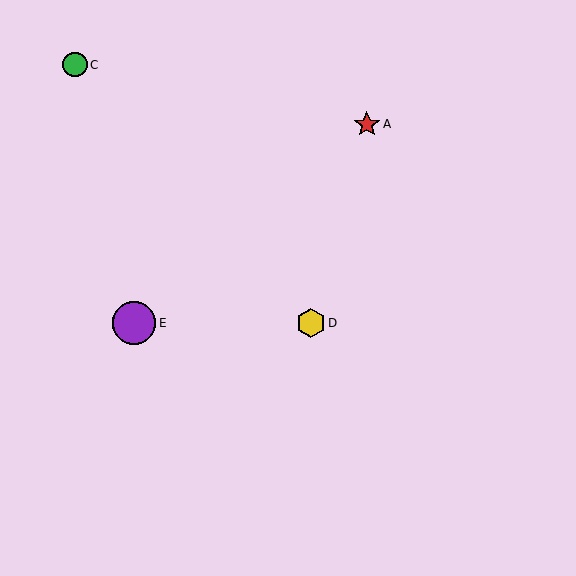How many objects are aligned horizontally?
3 objects (B, D, E) are aligned horizontally.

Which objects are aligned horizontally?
Objects B, D, E are aligned horizontally.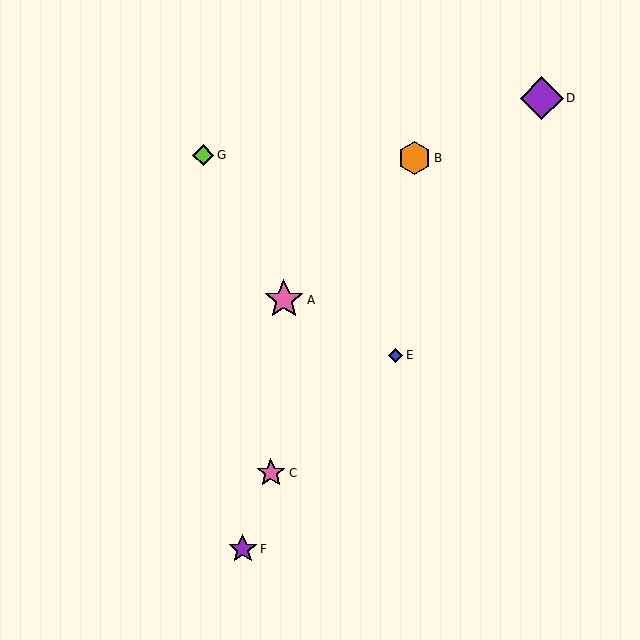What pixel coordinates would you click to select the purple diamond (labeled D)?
Click at (542, 98) to select the purple diamond D.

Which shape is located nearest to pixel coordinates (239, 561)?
The purple star (labeled F) at (243, 549) is nearest to that location.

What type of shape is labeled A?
Shape A is a pink star.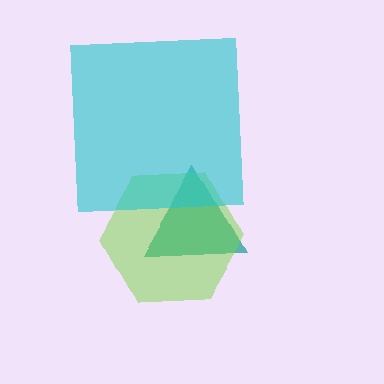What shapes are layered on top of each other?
The layered shapes are: a teal triangle, a lime hexagon, a cyan square.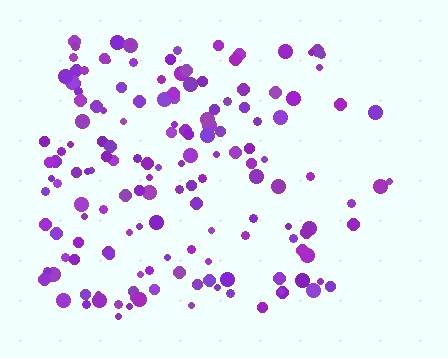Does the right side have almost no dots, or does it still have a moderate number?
Still a moderate number, just noticeably fewer than the left.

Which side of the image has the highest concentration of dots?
The left.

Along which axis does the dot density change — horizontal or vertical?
Horizontal.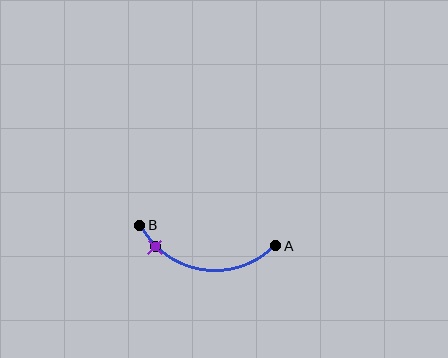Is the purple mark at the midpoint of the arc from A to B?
No. The purple mark lies on the arc but is closer to endpoint B. The arc midpoint would be at the point on the curve equidistant along the arc from both A and B.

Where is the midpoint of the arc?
The arc midpoint is the point on the curve farthest from the straight line joining A and B. It sits below that line.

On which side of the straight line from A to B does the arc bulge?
The arc bulges below the straight line connecting A and B.